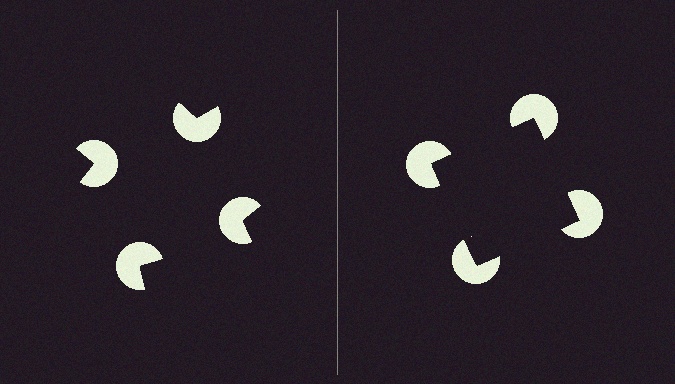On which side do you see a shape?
An illusory square appears on the right side. On the left side the wedge cuts are rotated, so no coherent shape forms.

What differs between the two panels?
The pac-man discs are positioned identically on both sides; only the wedge orientations differ. On the right they align to a square; on the left they are misaligned.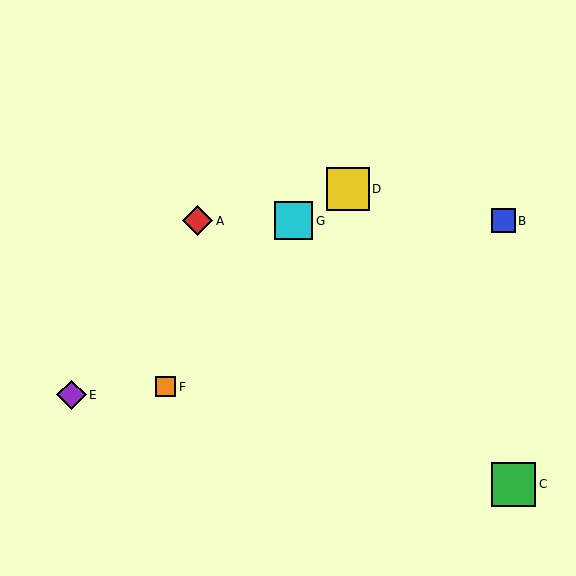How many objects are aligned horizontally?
3 objects (A, B, G) are aligned horizontally.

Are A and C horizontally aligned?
No, A is at y≈221 and C is at y≈484.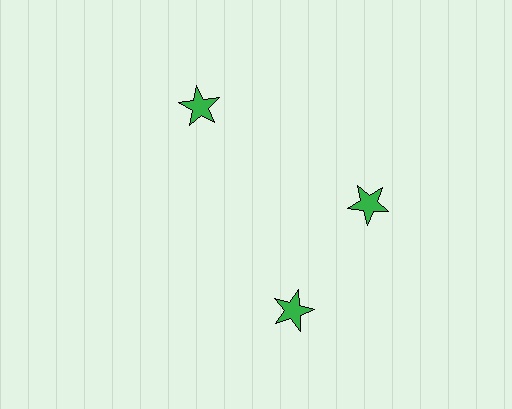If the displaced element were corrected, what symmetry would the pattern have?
It would have 3-fold rotational symmetry — the pattern would map onto itself every 120 degrees.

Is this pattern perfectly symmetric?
No. The 3 green stars are arranged in a ring, but one element near the 7 o'clock position is rotated out of alignment along the ring, breaking the 3-fold rotational symmetry.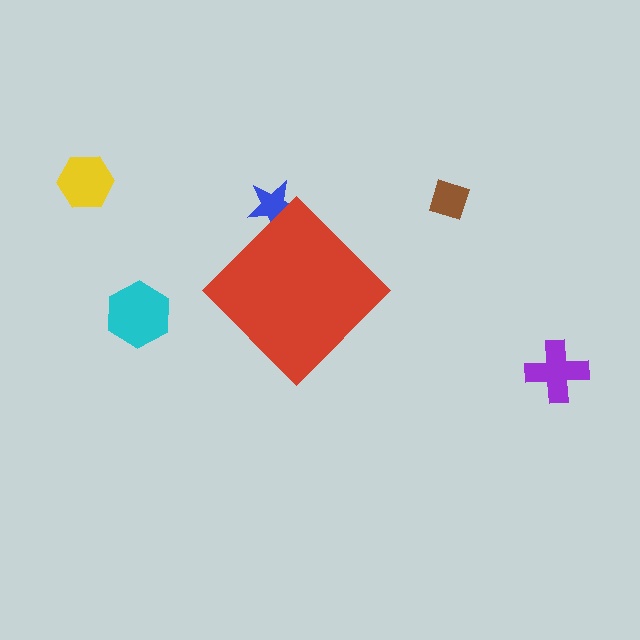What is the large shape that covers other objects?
A red diamond.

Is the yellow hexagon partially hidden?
No, the yellow hexagon is fully visible.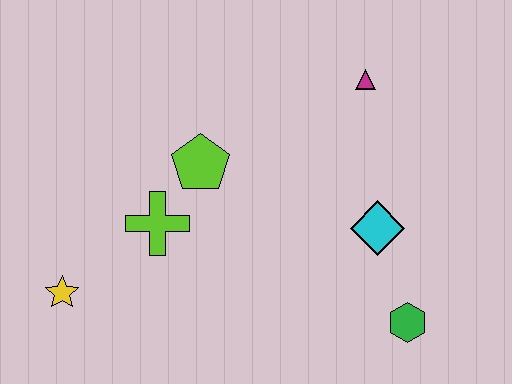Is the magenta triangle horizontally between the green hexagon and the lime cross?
Yes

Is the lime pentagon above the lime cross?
Yes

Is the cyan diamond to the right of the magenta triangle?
Yes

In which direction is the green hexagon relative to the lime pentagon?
The green hexagon is to the right of the lime pentagon.